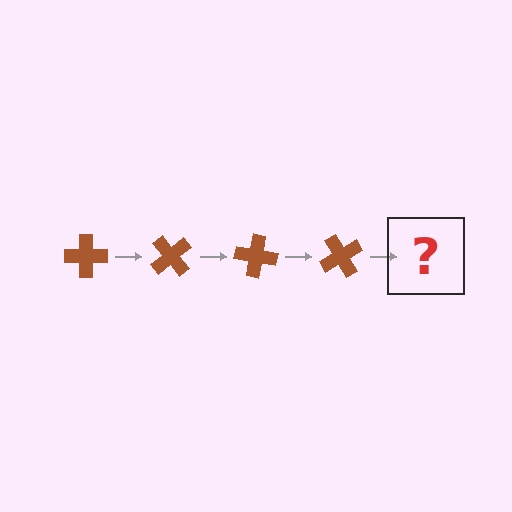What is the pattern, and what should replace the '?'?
The pattern is that the cross rotates 50 degrees each step. The '?' should be a brown cross rotated 200 degrees.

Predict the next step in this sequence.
The next step is a brown cross rotated 200 degrees.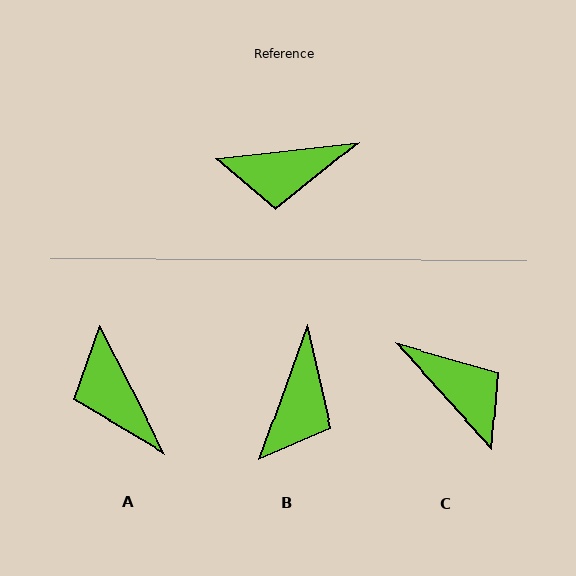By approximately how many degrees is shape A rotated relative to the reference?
Approximately 69 degrees clockwise.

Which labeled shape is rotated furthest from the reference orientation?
C, about 126 degrees away.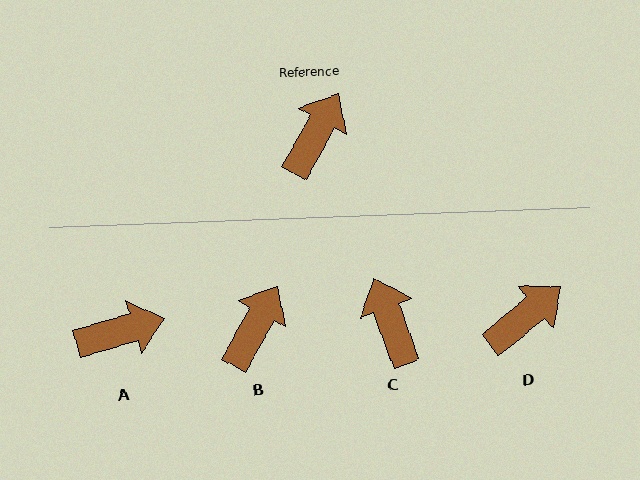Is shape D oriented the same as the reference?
No, it is off by about 21 degrees.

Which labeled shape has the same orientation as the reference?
B.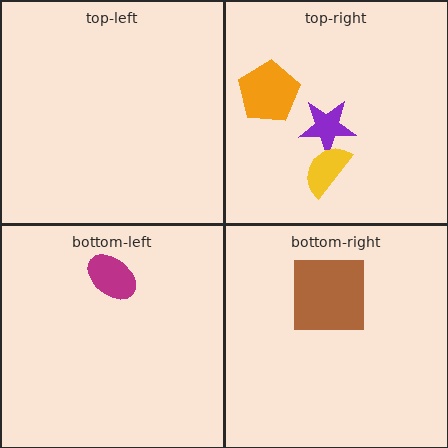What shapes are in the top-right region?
The orange pentagon, the purple star, the yellow semicircle.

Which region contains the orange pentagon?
The top-right region.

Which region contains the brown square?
The bottom-right region.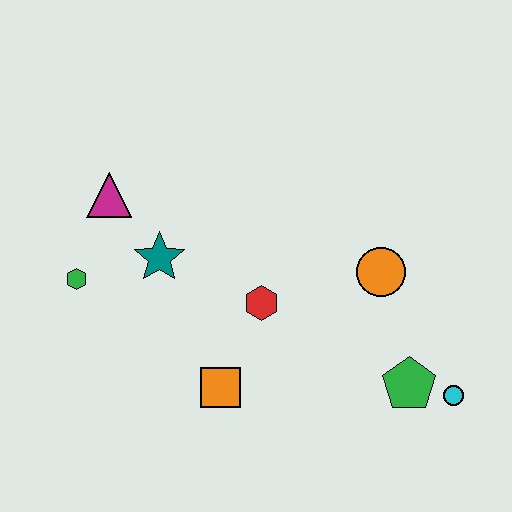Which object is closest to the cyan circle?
The green pentagon is closest to the cyan circle.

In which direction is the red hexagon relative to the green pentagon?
The red hexagon is to the left of the green pentagon.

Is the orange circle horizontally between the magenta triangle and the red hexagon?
No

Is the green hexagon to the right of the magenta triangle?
No